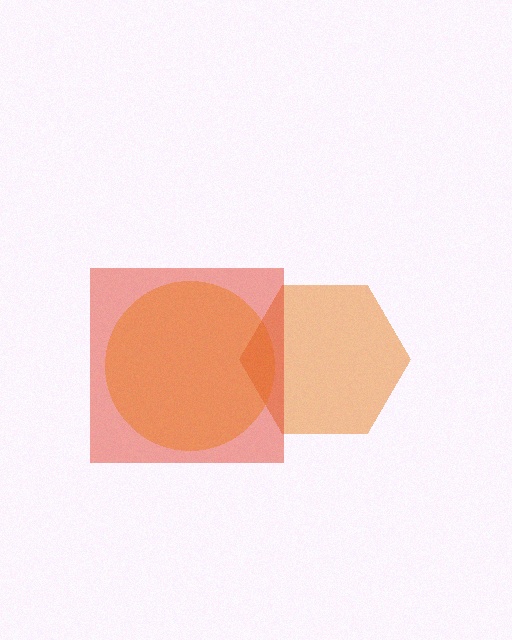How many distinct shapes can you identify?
There are 3 distinct shapes: a yellow circle, an orange hexagon, a red square.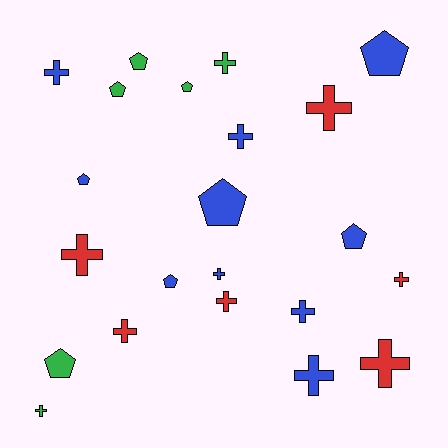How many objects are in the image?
There are 22 objects.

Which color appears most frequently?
Blue, with 10 objects.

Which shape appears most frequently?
Cross, with 13 objects.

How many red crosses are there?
There are 6 red crosses.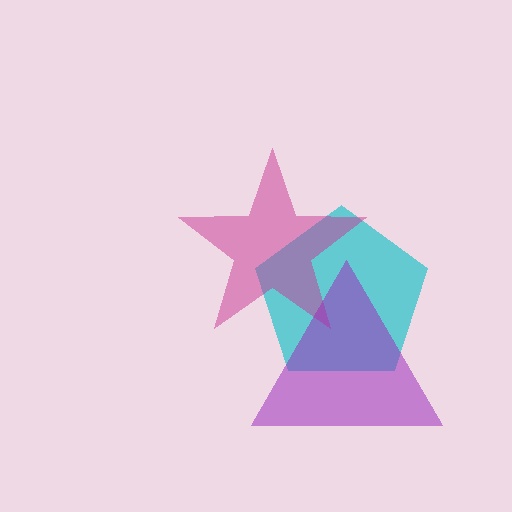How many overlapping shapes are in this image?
There are 3 overlapping shapes in the image.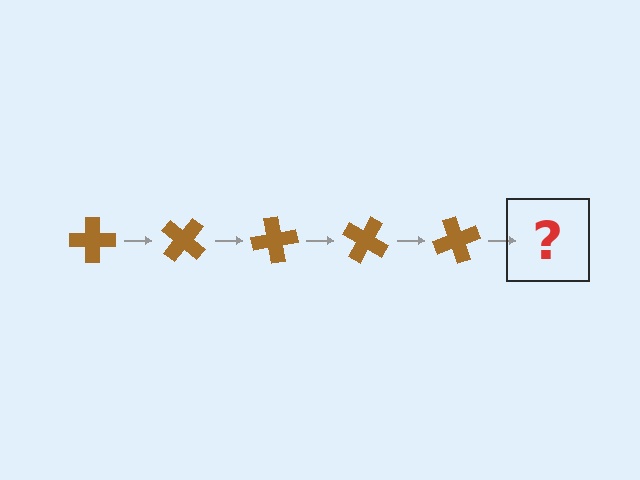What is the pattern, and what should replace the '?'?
The pattern is that the cross rotates 40 degrees each step. The '?' should be a brown cross rotated 200 degrees.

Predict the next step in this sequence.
The next step is a brown cross rotated 200 degrees.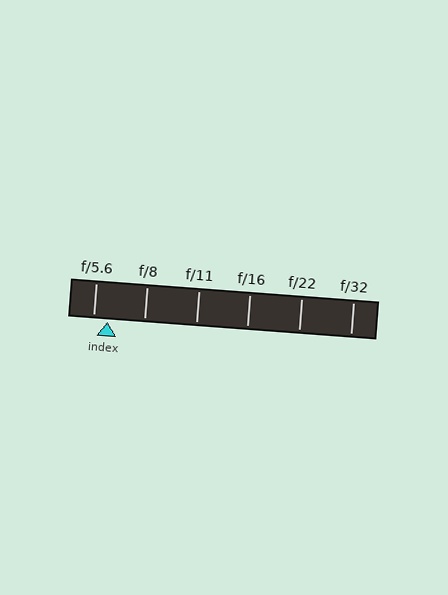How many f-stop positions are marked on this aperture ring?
There are 6 f-stop positions marked.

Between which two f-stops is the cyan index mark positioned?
The index mark is between f/5.6 and f/8.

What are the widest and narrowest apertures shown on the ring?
The widest aperture shown is f/5.6 and the narrowest is f/32.